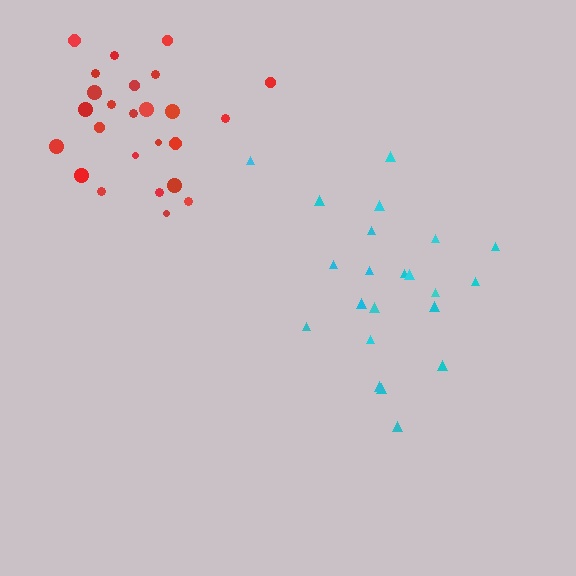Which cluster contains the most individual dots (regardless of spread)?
Red (25).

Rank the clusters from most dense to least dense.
red, cyan.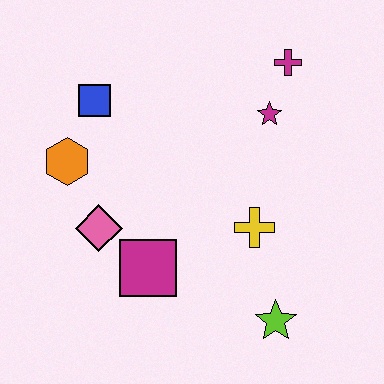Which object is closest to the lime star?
The yellow cross is closest to the lime star.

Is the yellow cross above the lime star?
Yes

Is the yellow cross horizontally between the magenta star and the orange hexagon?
Yes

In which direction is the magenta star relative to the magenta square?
The magenta star is above the magenta square.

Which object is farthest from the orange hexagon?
The lime star is farthest from the orange hexagon.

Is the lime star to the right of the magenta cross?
No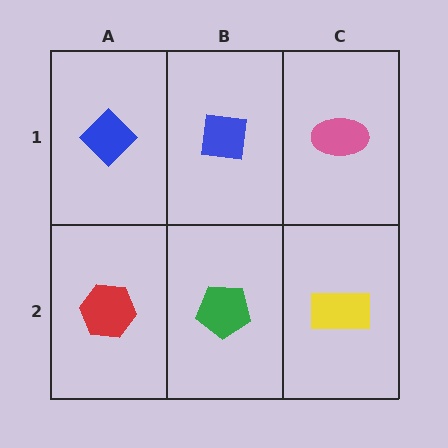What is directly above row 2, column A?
A blue diamond.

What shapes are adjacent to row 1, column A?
A red hexagon (row 2, column A), a blue square (row 1, column B).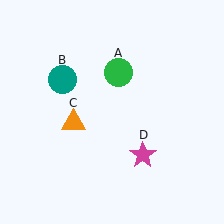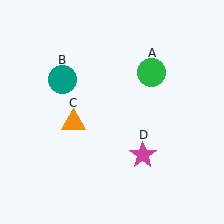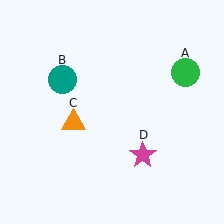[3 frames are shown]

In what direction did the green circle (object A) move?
The green circle (object A) moved right.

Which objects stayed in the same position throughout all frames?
Teal circle (object B) and orange triangle (object C) and magenta star (object D) remained stationary.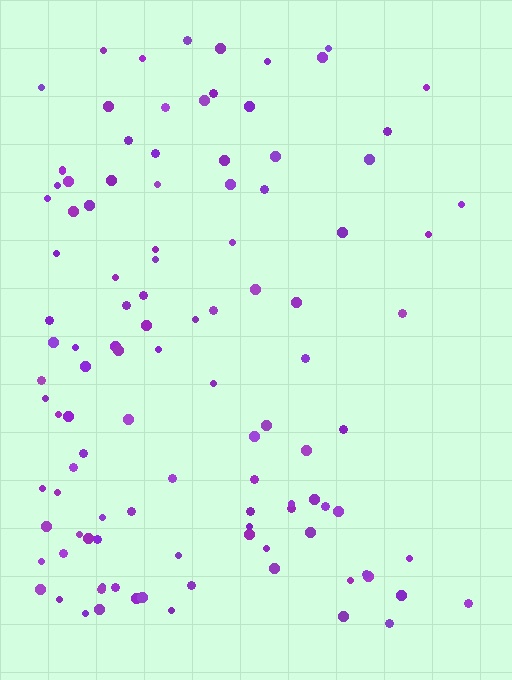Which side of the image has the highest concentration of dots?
The left.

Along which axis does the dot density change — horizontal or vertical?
Horizontal.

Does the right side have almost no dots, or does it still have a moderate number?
Still a moderate number, just noticeably fewer than the left.